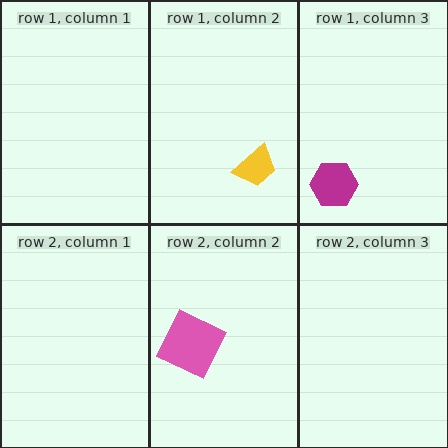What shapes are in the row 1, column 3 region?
The magenta hexagon.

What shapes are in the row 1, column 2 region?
The yellow trapezoid.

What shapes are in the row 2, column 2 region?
The pink square.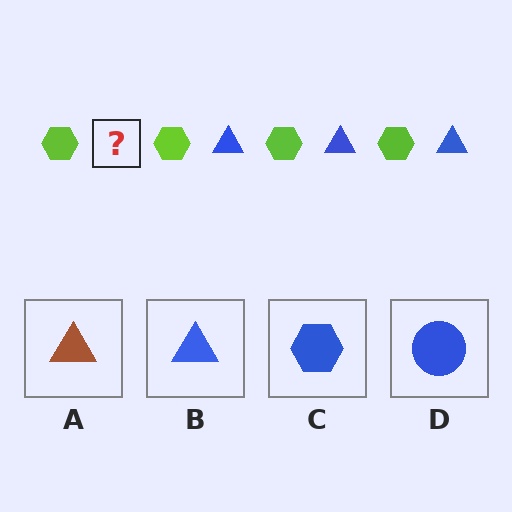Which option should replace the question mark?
Option B.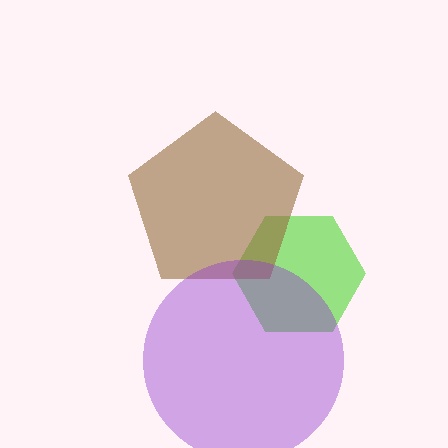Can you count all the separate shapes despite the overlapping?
Yes, there are 3 separate shapes.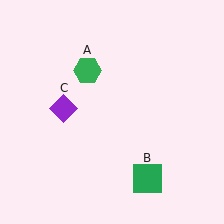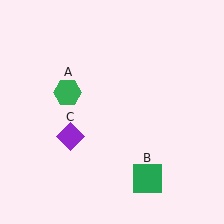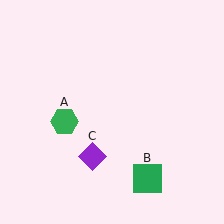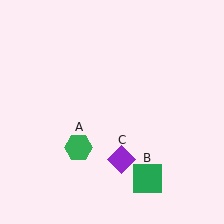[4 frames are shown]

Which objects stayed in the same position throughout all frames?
Green square (object B) remained stationary.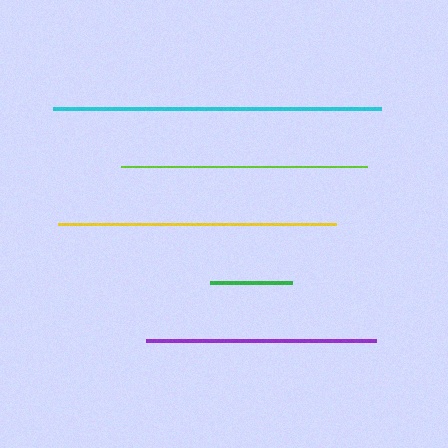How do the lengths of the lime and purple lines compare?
The lime and purple lines are approximately the same length.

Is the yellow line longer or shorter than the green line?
The yellow line is longer than the green line.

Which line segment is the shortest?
The green line is the shortest at approximately 82 pixels.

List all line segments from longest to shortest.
From longest to shortest: cyan, yellow, lime, purple, green.